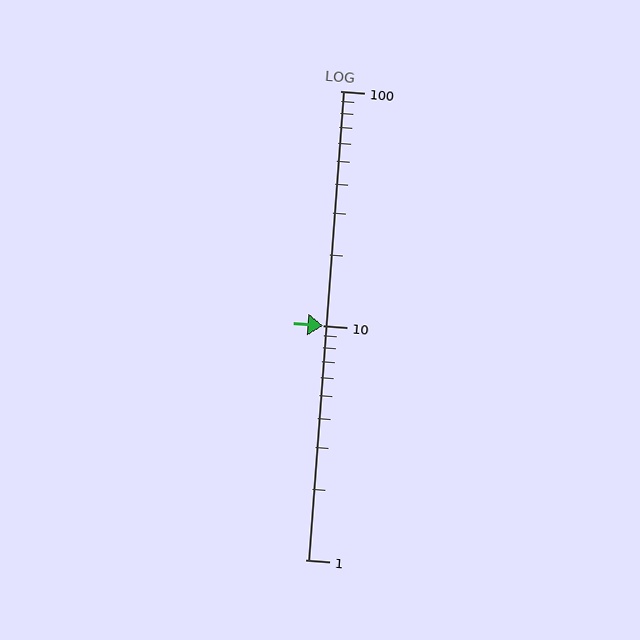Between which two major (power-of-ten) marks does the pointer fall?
The pointer is between 10 and 100.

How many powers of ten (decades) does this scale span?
The scale spans 2 decades, from 1 to 100.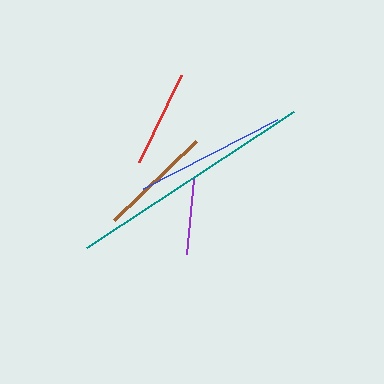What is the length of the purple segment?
The purple segment is approximately 75 pixels long.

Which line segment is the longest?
The teal line is the longest at approximately 248 pixels.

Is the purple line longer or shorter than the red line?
The red line is longer than the purple line.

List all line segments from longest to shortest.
From longest to shortest: teal, blue, brown, red, purple.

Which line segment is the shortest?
The purple line is the shortest at approximately 75 pixels.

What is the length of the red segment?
The red segment is approximately 97 pixels long.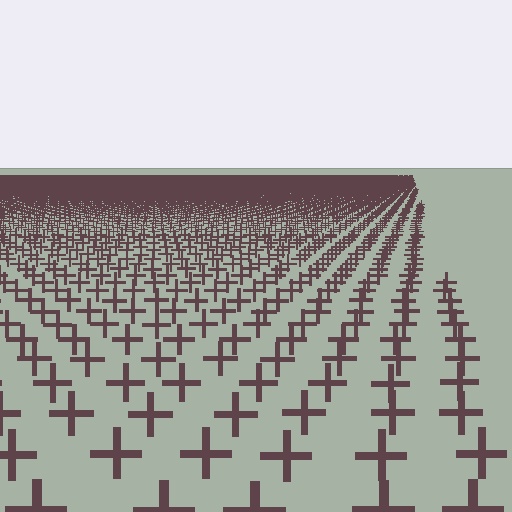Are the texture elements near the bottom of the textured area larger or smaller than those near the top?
Larger. Near the bottom, elements are closer to the viewer and appear at a bigger on-screen size.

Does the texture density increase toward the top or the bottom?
Density increases toward the top.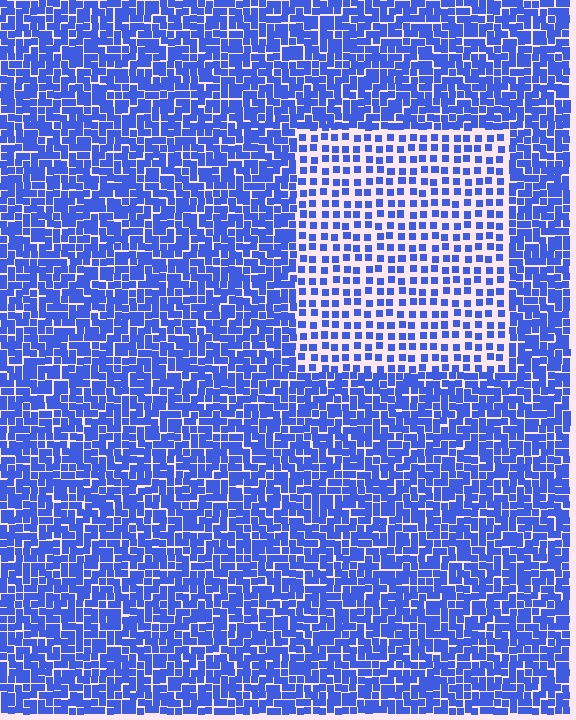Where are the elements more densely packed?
The elements are more densely packed outside the rectangle boundary.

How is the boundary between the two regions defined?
The boundary is defined by a change in element density (approximately 2.1x ratio). All elements are the same color, size, and shape.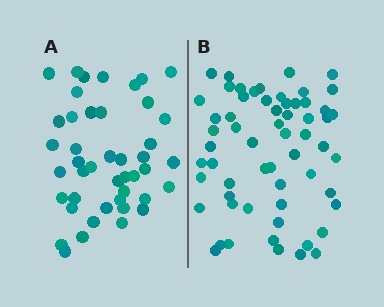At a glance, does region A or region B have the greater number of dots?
Region B (the right region) has more dots.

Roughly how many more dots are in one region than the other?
Region B has approximately 15 more dots than region A.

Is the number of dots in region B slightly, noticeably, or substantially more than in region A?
Region B has noticeably more, but not dramatically so. The ratio is roughly 1.4 to 1.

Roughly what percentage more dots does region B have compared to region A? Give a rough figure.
About 35% more.